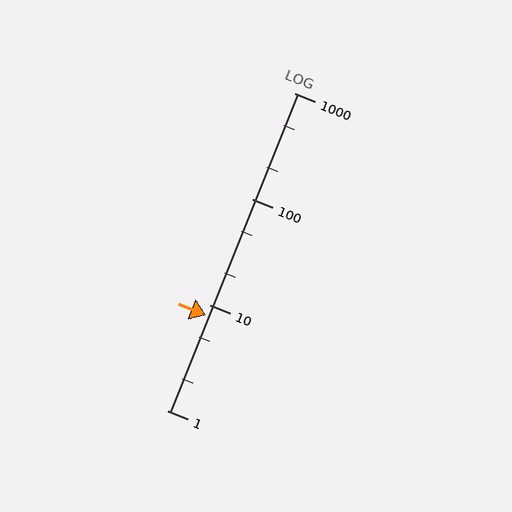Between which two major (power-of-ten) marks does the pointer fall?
The pointer is between 1 and 10.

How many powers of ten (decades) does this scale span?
The scale spans 3 decades, from 1 to 1000.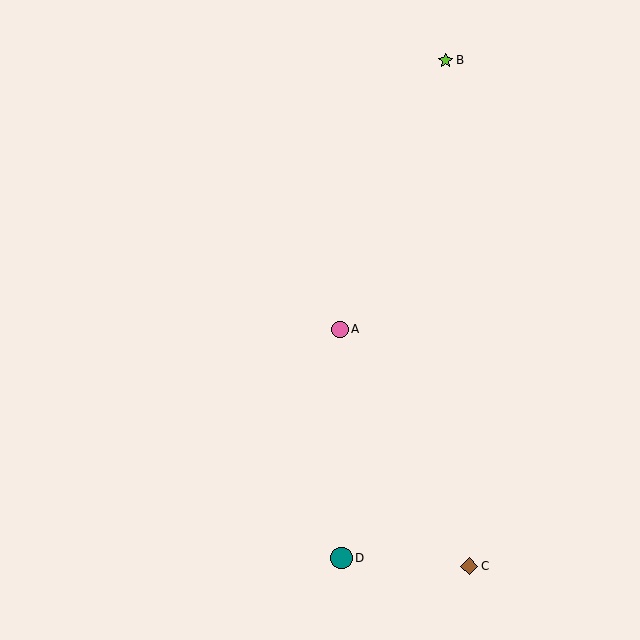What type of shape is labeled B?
Shape B is a lime star.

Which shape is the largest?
The teal circle (labeled D) is the largest.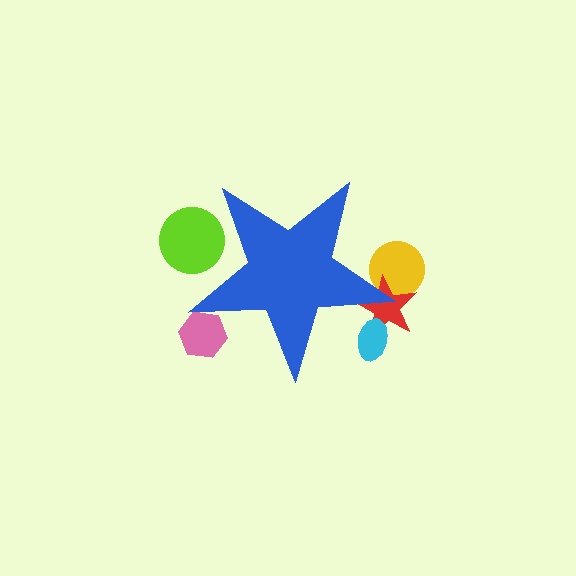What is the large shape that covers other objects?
A blue star.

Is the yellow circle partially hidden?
Yes, the yellow circle is partially hidden behind the blue star.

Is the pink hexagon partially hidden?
Yes, the pink hexagon is partially hidden behind the blue star.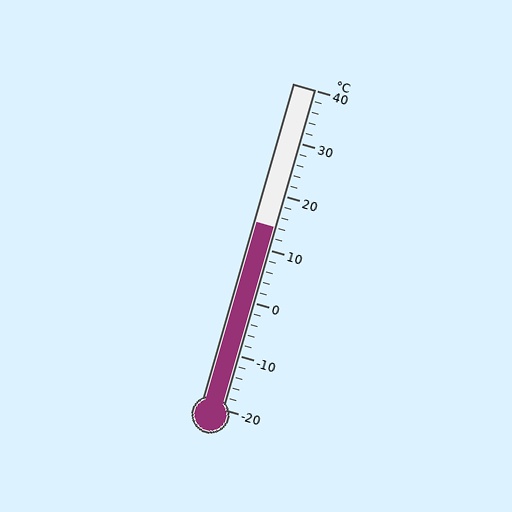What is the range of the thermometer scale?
The thermometer scale ranges from -20°C to 40°C.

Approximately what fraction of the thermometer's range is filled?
The thermometer is filled to approximately 55% of its range.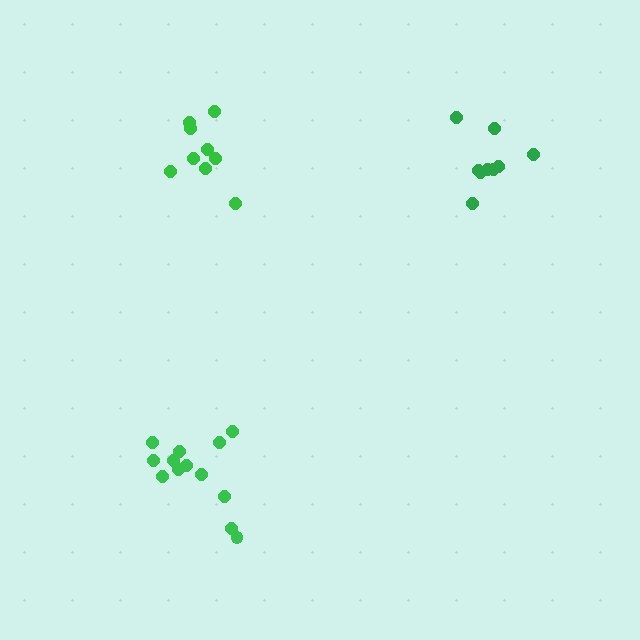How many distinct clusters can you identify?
There are 3 distinct clusters.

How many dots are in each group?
Group 1: 9 dots, Group 2: 13 dots, Group 3: 9 dots (31 total).